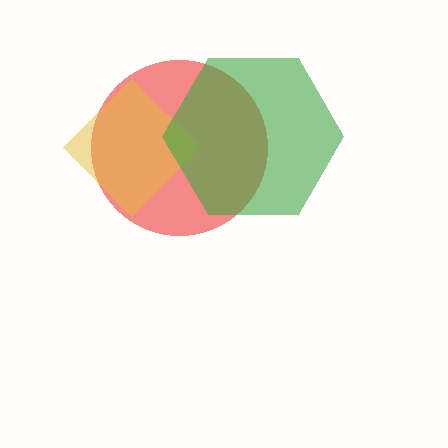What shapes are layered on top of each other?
The layered shapes are: a red circle, a yellow diamond, a green hexagon.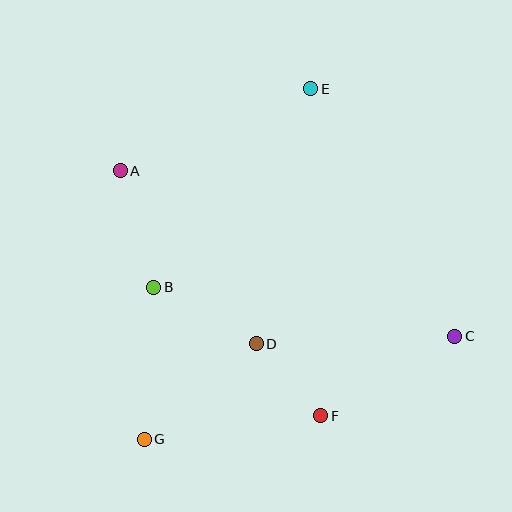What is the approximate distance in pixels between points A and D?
The distance between A and D is approximately 220 pixels.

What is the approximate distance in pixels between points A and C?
The distance between A and C is approximately 373 pixels.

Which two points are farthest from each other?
Points E and G are farthest from each other.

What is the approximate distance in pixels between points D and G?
The distance between D and G is approximately 147 pixels.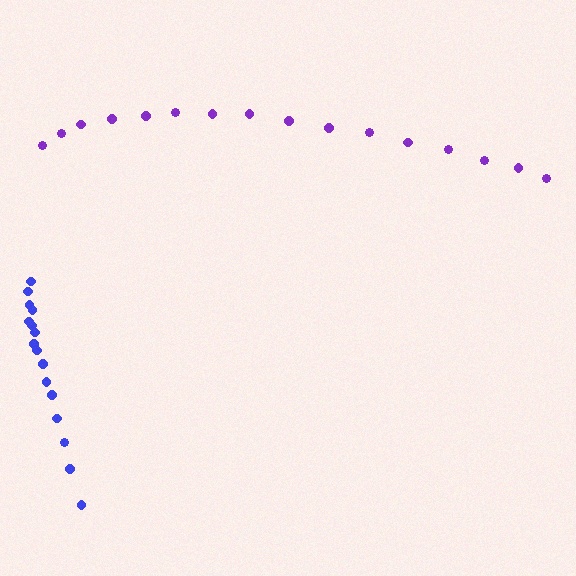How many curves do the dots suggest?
There are 2 distinct paths.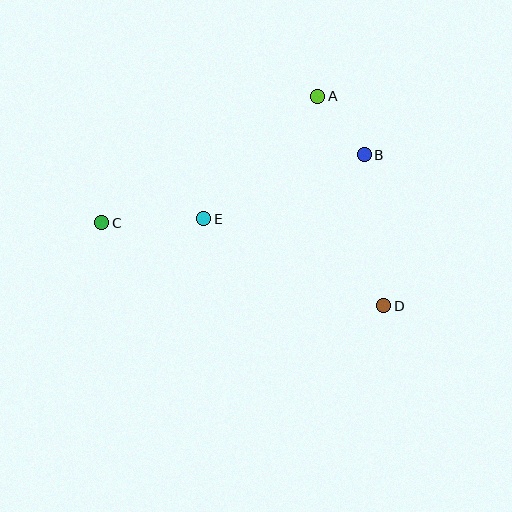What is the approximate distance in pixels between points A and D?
The distance between A and D is approximately 220 pixels.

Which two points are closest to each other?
Points A and B are closest to each other.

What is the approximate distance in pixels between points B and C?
The distance between B and C is approximately 271 pixels.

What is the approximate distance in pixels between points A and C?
The distance between A and C is approximately 251 pixels.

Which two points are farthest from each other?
Points C and D are farthest from each other.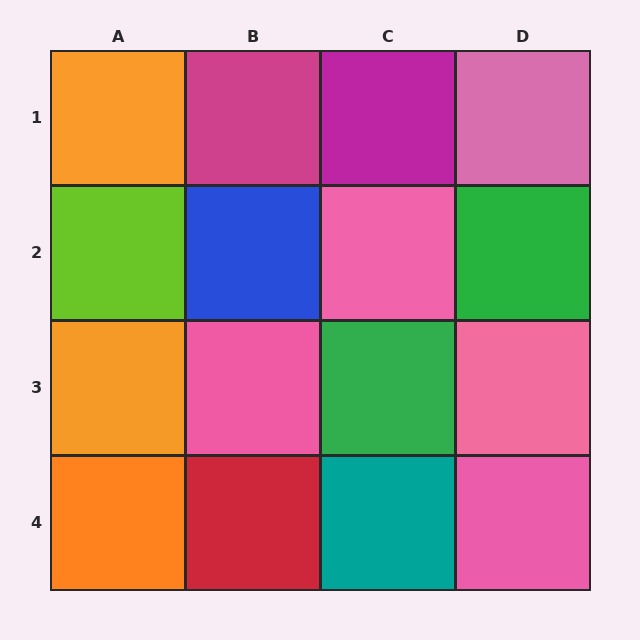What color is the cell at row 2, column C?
Pink.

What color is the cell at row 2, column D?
Green.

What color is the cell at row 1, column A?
Orange.